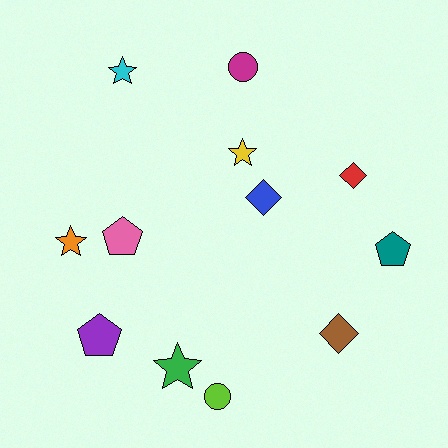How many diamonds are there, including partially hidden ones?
There are 3 diamonds.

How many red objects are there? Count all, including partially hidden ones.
There is 1 red object.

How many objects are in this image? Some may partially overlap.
There are 12 objects.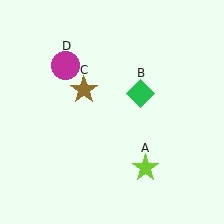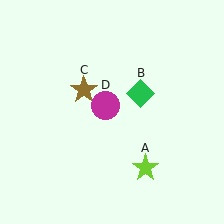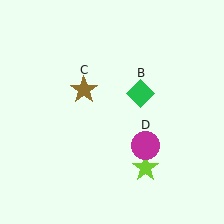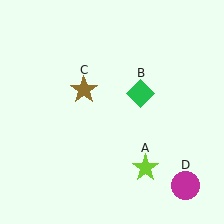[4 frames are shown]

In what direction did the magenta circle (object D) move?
The magenta circle (object D) moved down and to the right.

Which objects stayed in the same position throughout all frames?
Lime star (object A) and green diamond (object B) and brown star (object C) remained stationary.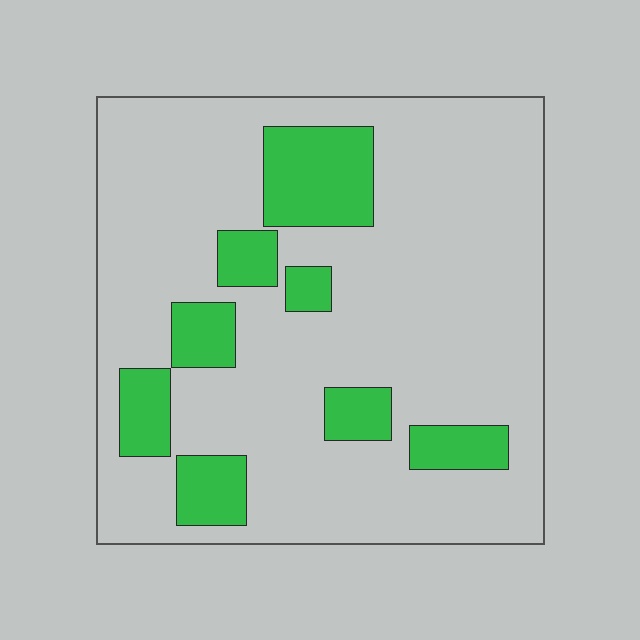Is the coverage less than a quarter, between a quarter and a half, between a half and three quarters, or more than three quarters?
Less than a quarter.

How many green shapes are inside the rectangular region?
8.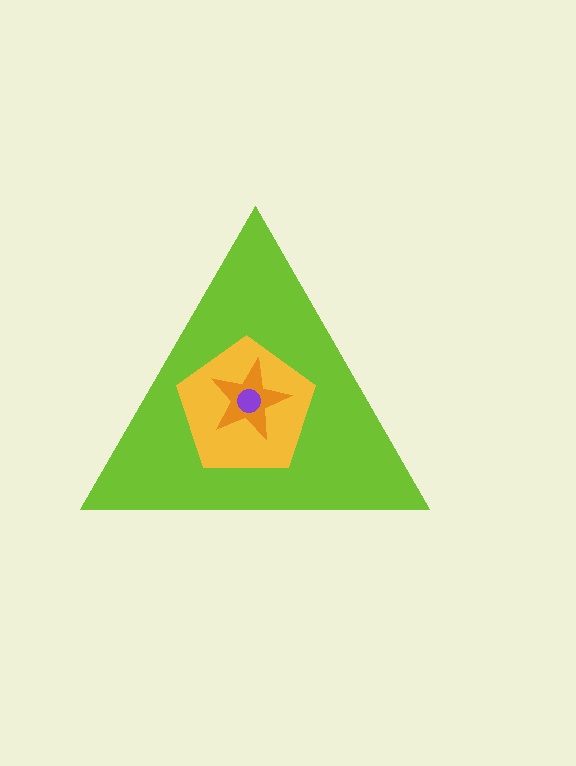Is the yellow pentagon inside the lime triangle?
Yes.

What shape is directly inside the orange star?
The purple circle.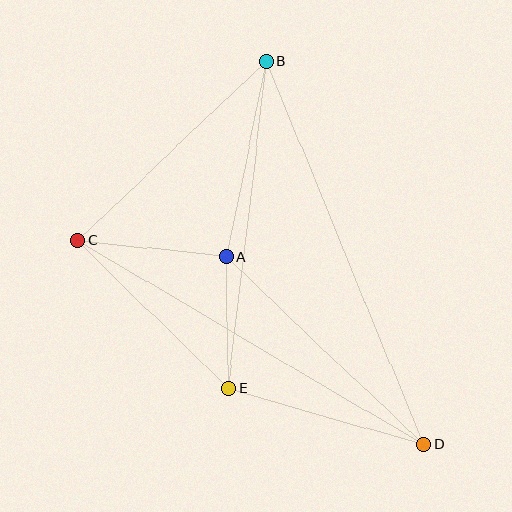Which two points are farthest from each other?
Points B and D are farthest from each other.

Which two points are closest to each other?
Points A and E are closest to each other.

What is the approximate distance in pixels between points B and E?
The distance between B and E is approximately 329 pixels.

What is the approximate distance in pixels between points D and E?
The distance between D and E is approximately 203 pixels.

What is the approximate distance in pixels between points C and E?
The distance between C and E is approximately 211 pixels.